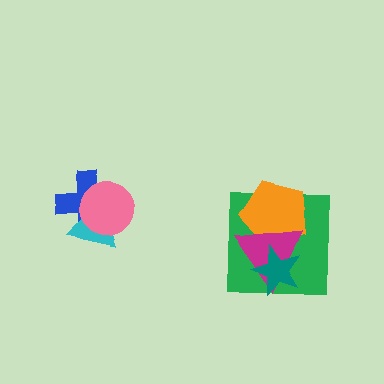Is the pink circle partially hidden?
No, no other shape covers it.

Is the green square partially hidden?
Yes, it is partially covered by another shape.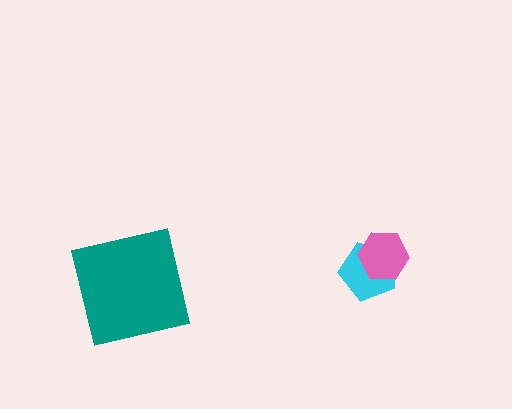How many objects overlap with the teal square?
0 objects overlap with the teal square.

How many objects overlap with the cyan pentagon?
1 object overlaps with the cyan pentagon.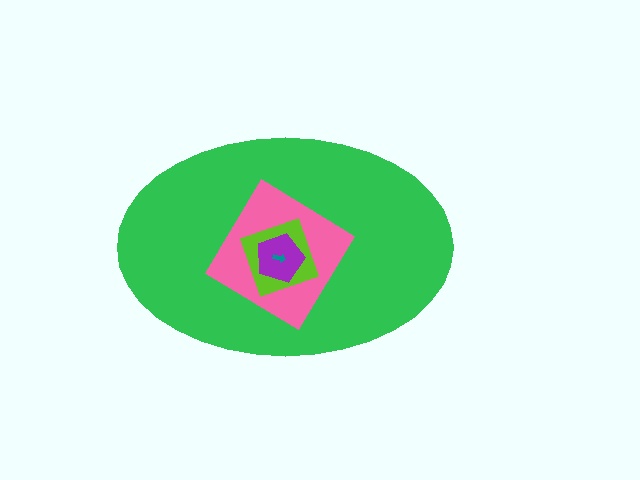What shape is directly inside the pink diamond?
The lime diamond.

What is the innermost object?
The teal arrow.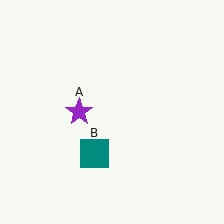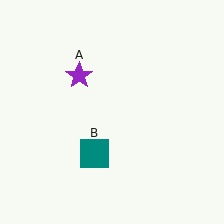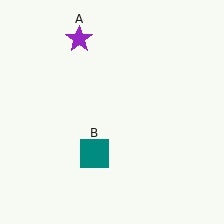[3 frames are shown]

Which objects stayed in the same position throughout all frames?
Teal square (object B) remained stationary.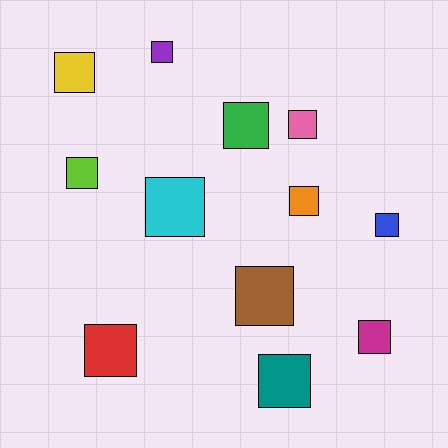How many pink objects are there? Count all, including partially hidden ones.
There is 1 pink object.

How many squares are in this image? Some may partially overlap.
There are 12 squares.